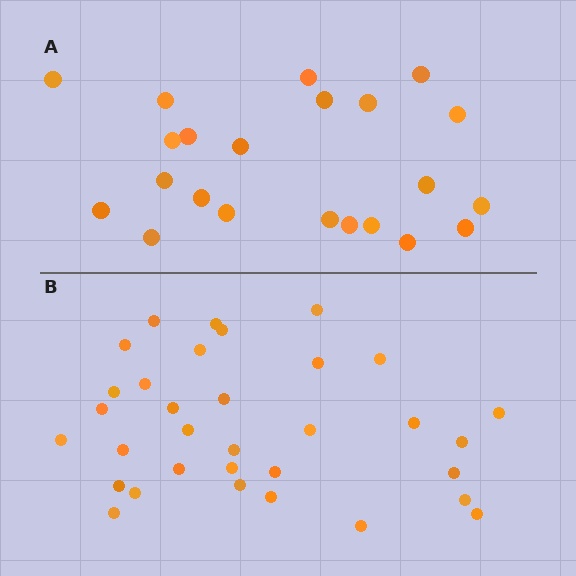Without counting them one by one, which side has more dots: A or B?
Region B (the bottom region) has more dots.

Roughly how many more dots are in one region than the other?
Region B has roughly 12 or so more dots than region A.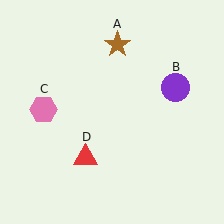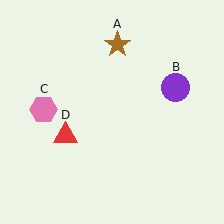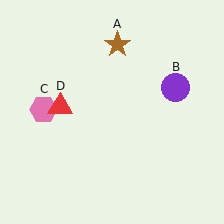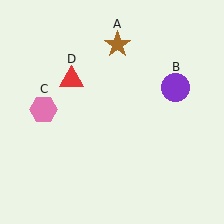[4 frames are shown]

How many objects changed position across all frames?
1 object changed position: red triangle (object D).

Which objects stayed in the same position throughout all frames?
Brown star (object A) and purple circle (object B) and pink hexagon (object C) remained stationary.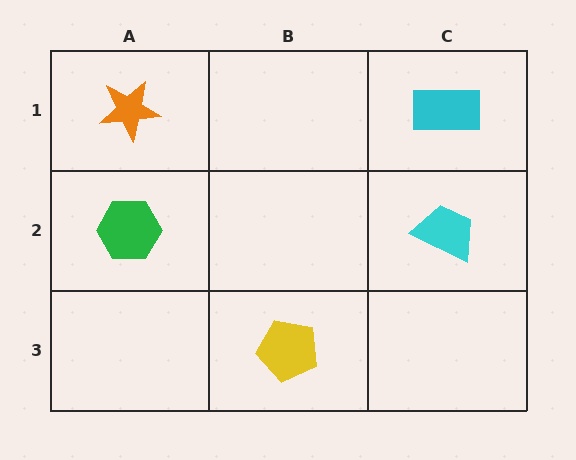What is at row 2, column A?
A green hexagon.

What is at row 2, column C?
A cyan trapezoid.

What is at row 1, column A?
An orange star.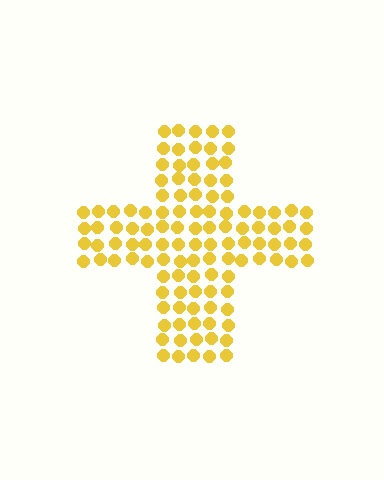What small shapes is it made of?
It is made of small circles.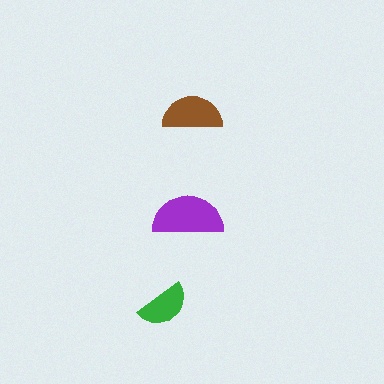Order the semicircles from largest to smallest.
the purple one, the brown one, the green one.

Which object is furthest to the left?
The green semicircle is leftmost.